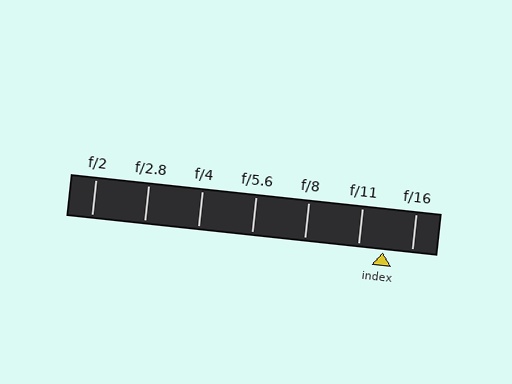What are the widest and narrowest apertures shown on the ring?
The widest aperture shown is f/2 and the narrowest is f/16.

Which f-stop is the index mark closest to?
The index mark is closest to f/11.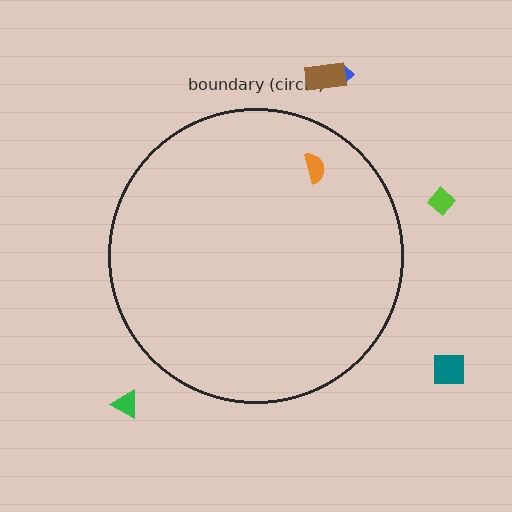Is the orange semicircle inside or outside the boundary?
Inside.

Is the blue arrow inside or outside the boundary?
Outside.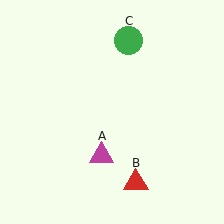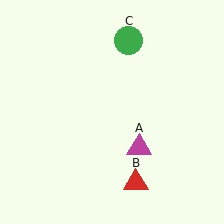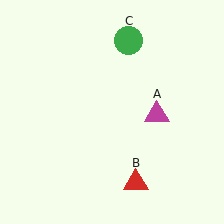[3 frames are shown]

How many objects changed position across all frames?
1 object changed position: magenta triangle (object A).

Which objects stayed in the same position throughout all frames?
Red triangle (object B) and green circle (object C) remained stationary.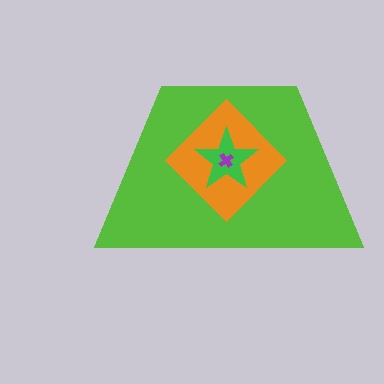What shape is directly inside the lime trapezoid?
The orange diamond.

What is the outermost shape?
The lime trapezoid.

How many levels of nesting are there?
4.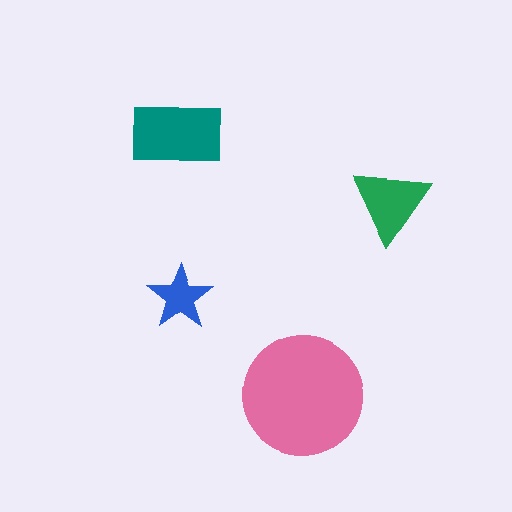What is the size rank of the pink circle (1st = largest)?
1st.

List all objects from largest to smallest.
The pink circle, the teal rectangle, the green triangle, the blue star.